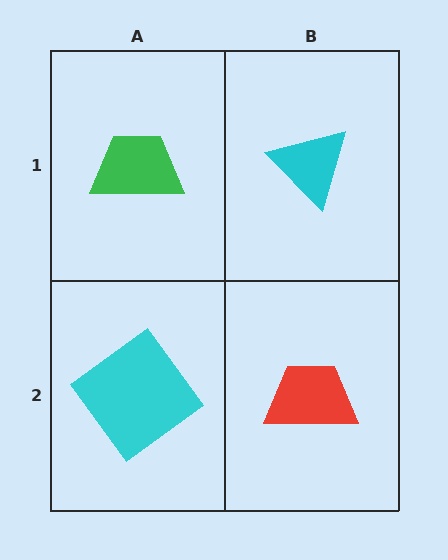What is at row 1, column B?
A cyan triangle.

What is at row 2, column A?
A cyan diamond.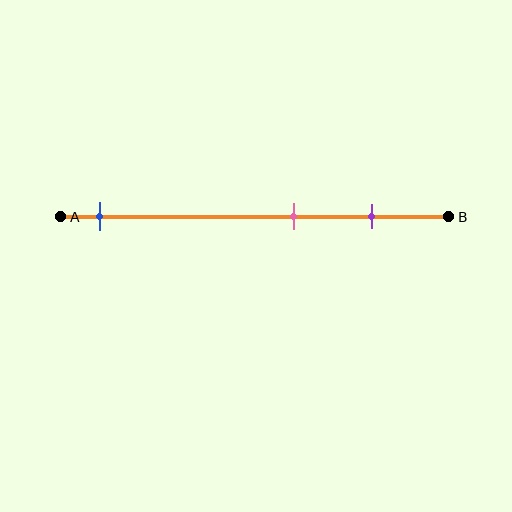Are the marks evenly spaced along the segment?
No, the marks are not evenly spaced.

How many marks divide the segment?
There are 3 marks dividing the segment.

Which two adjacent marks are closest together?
The pink and purple marks are the closest adjacent pair.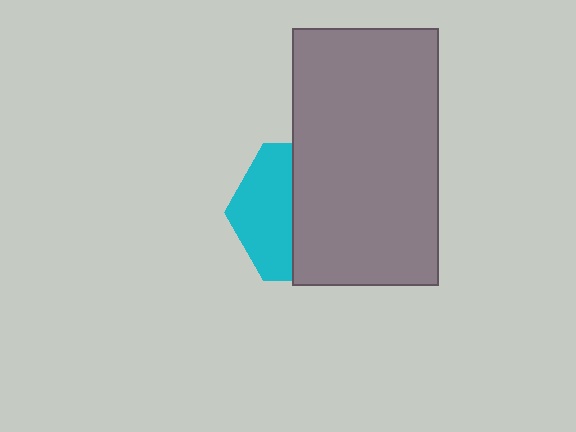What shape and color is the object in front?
The object in front is a gray rectangle.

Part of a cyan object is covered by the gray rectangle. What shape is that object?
It is a hexagon.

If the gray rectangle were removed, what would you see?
You would see the complete cyan hexagon.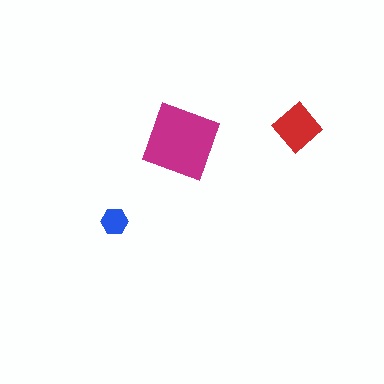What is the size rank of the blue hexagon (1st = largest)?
3rd.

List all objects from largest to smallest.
The magenta square, the red diamond, the blue hexagon.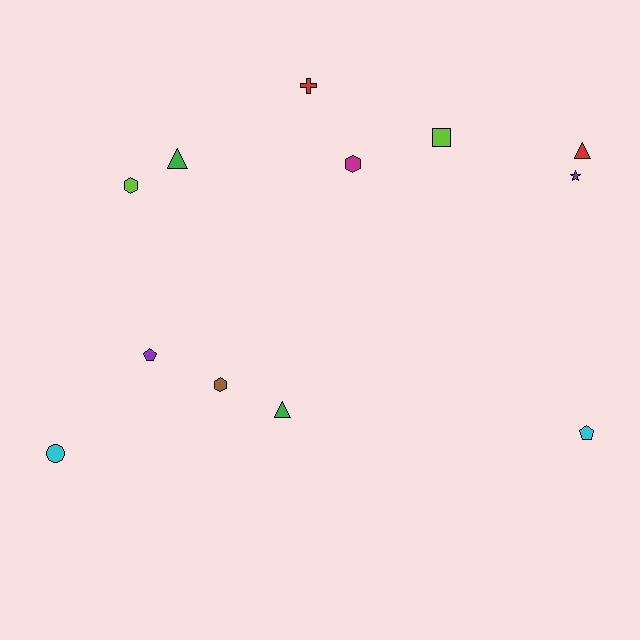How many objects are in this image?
There are 12 objects.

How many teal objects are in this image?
There are no teal objects.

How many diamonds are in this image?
There are no diamonds.